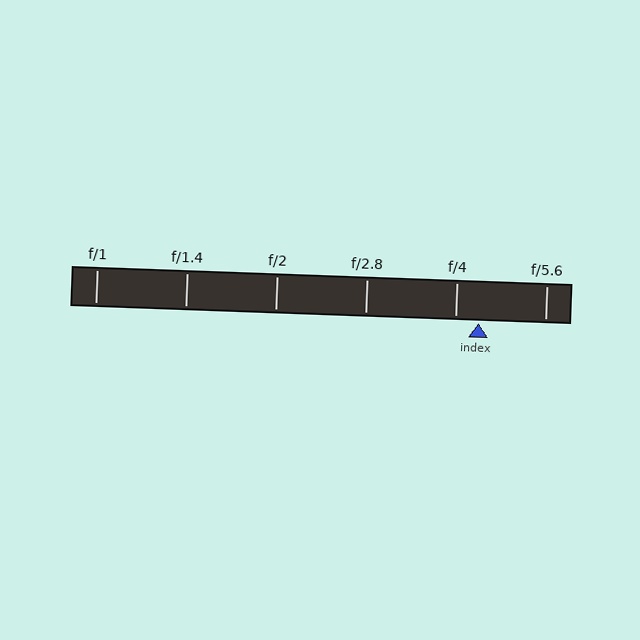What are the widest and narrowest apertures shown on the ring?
The widest aperture shown is f/1 and the narrowest is f/5.6.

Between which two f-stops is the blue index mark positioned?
The index mark is between f/4 and f/5.6.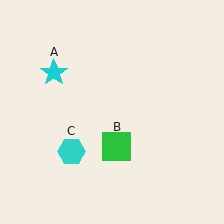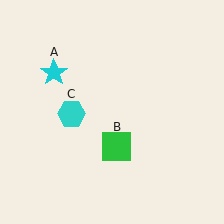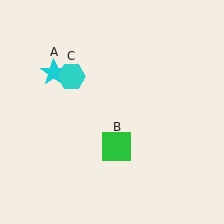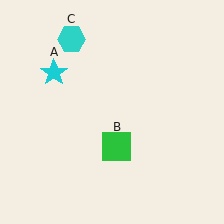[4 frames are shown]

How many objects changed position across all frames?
1 object changed position: cyan hexagon (object C).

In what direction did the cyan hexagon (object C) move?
The cyan hexagon (object C) moved up.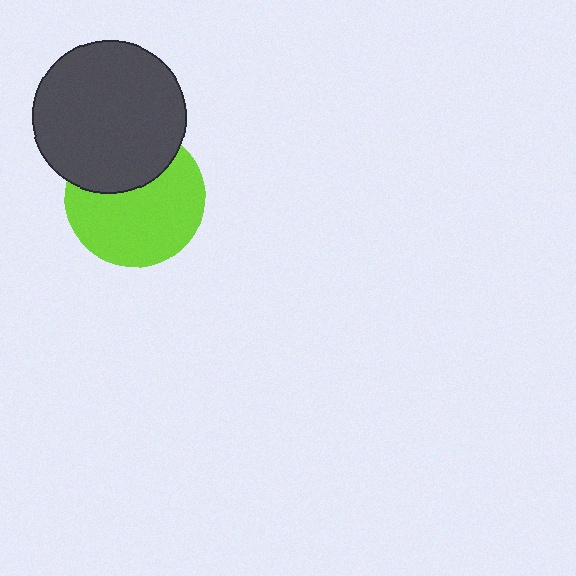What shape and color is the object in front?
The object in front is a dark gray circle.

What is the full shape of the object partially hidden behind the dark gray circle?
The partially hidden object is a lime circle.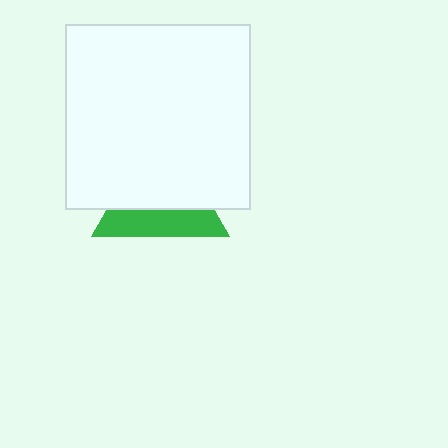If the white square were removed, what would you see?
You would see the complete green triangle.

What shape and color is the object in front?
The object in front is a white square.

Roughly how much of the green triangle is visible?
A small part of it is visible (roughly 41%).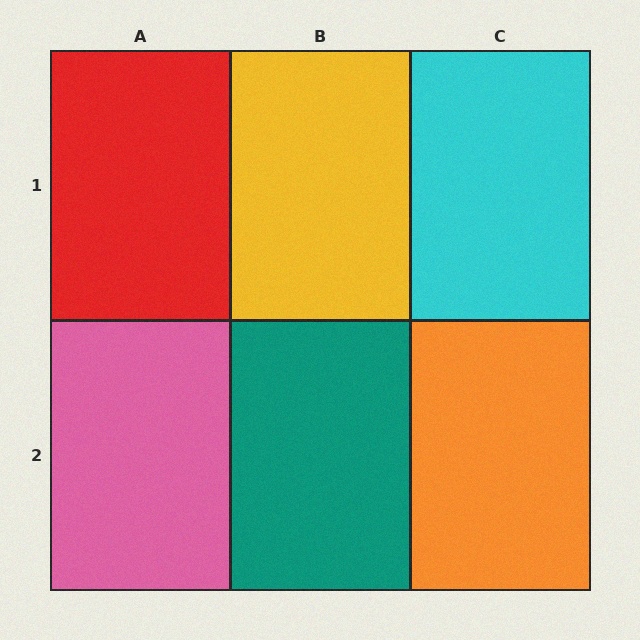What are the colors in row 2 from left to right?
Pink, teal, orange.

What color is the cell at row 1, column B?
Yellow.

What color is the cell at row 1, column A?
Red.